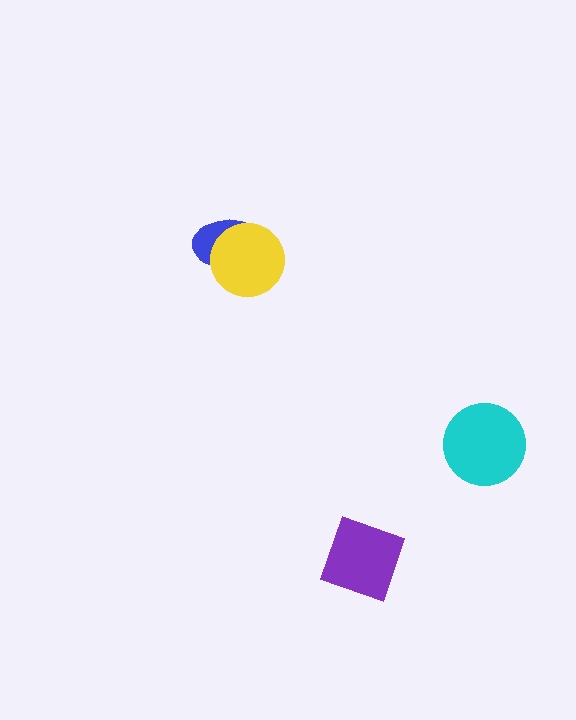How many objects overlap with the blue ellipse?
1 object overlaps with the blue ellipse.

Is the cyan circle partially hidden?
No, no other shape covers it.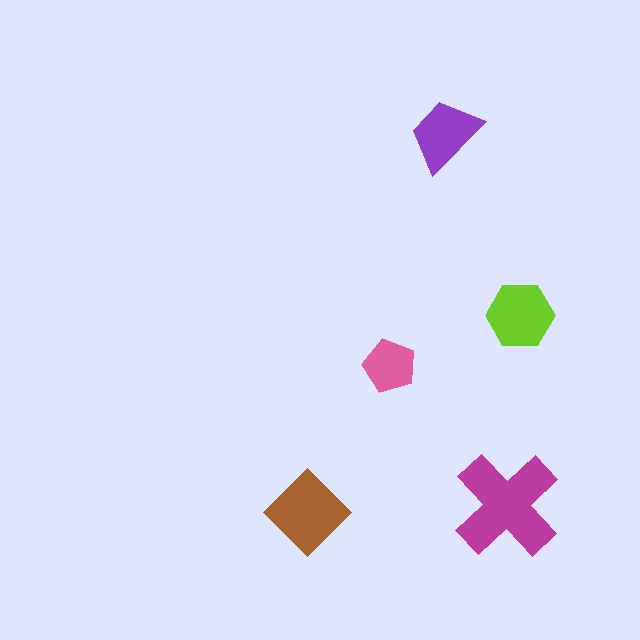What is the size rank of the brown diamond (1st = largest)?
2nd.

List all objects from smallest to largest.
The pink pentagon, the purple trapezoid, the lime hexagon, the brown diamond, the magenta cross.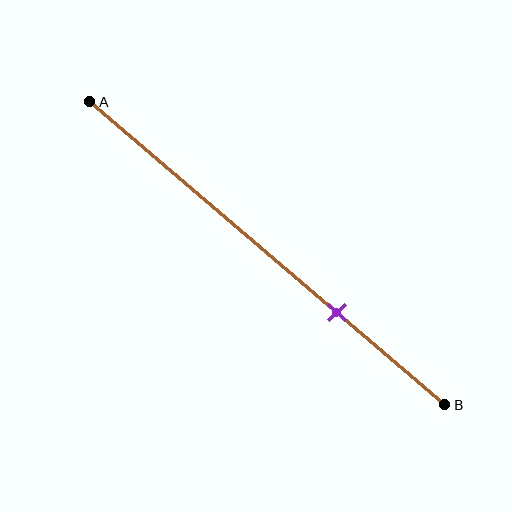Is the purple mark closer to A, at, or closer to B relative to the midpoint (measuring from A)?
The purple mark is closer to point B than the midpoint of segment AB.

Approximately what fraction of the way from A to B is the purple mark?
The purple mark is approximately 70% of the way from A to B.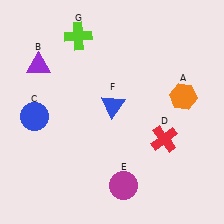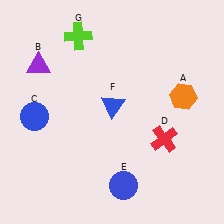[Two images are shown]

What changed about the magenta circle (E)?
In Image 1, E is magenta. In Image 2, it changed to blue.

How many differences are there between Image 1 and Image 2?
There is 1 difference between the two images.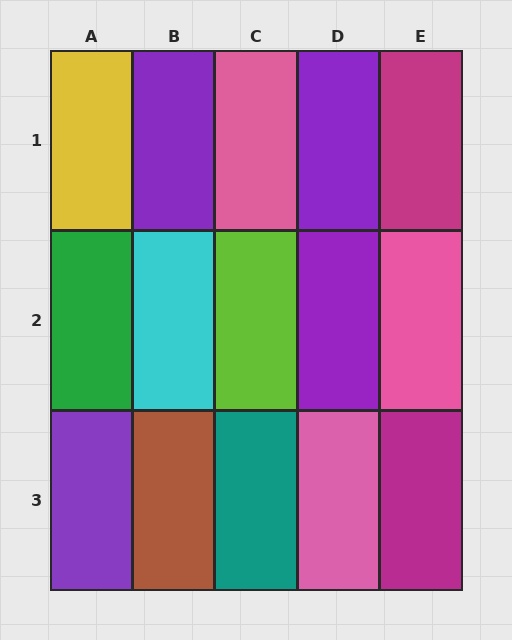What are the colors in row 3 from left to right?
Purple, brown, teal, pink, magenta.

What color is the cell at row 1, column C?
Pink.